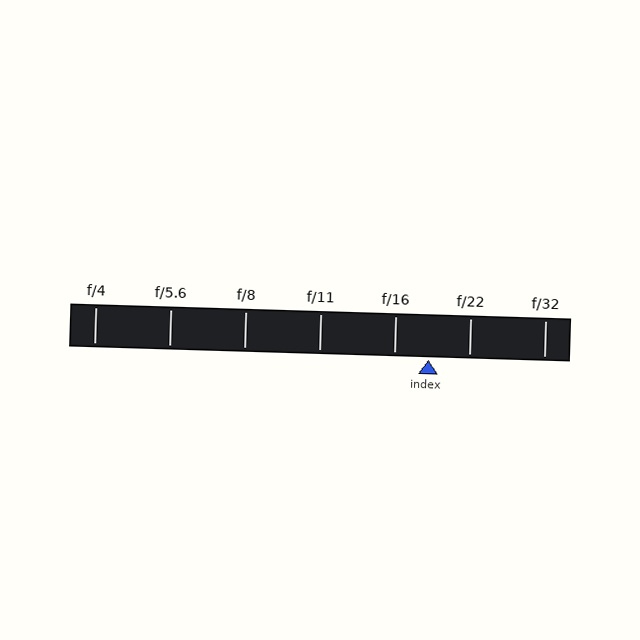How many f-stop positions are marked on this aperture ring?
There are 7 f-stop positions marked.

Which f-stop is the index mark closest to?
The index mark is closest to f/16.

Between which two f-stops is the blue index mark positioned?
The index mark is between f/16 and f/22.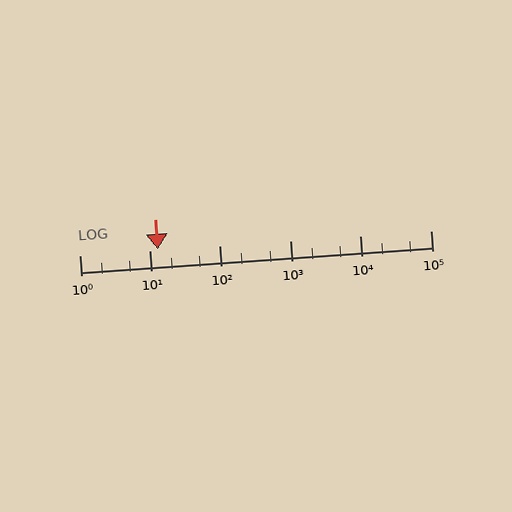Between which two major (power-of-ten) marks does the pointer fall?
The pointer is between 10 and 100.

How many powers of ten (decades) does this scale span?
The scale spans 5 decades, from 1 to 100000.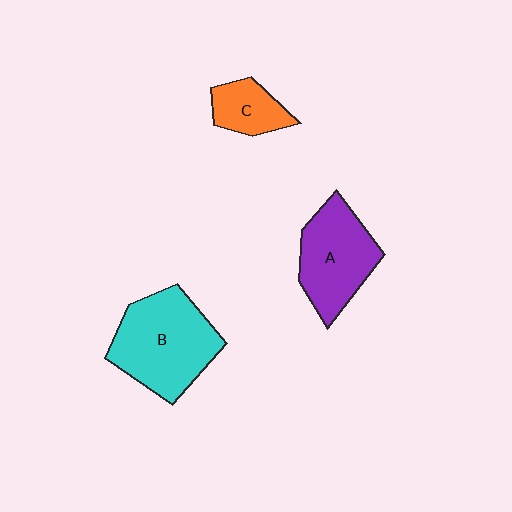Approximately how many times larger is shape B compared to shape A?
Approximately 1.3 times.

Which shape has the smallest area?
Shape C (orange).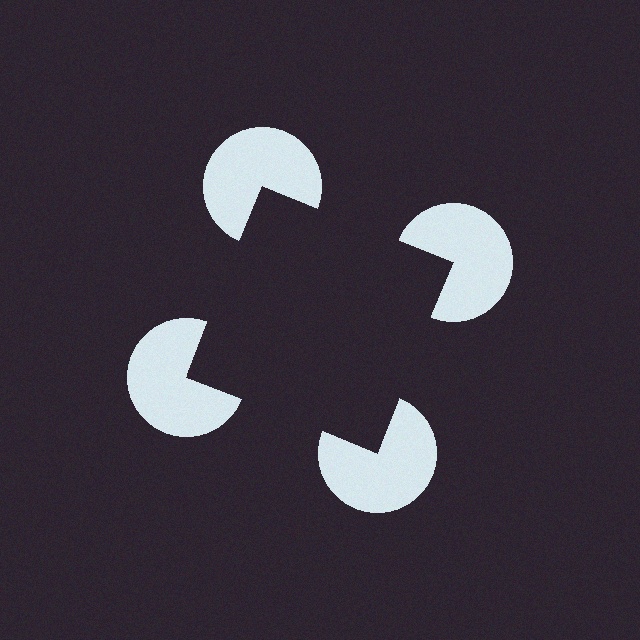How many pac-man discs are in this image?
There are 4 — one at each vertex of the illusory square.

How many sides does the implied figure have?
4 sides.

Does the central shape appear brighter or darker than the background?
It typically appears slightly darker than the background, even though no actual brightness change is drawn.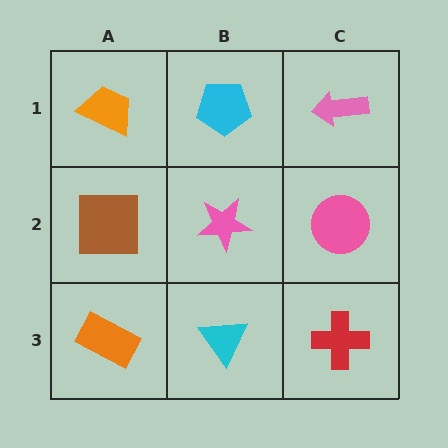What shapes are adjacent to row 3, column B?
A pink star (row 2, column B), an orange rectangle (row 3, column A), a red cross (row 3, column C).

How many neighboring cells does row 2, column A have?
3.